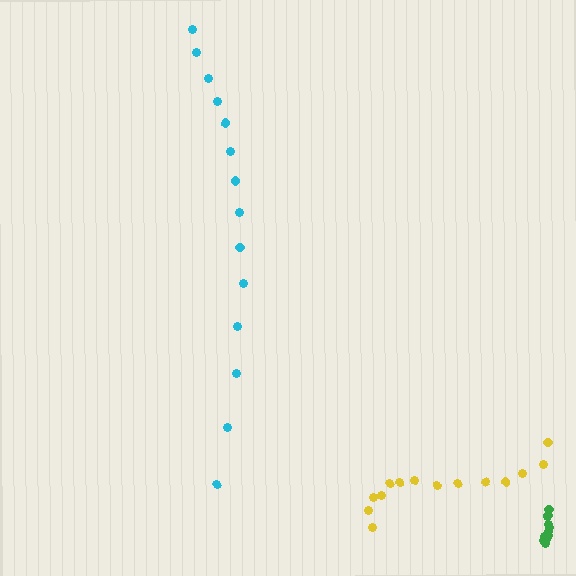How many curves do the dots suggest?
There are 3 distinct paths.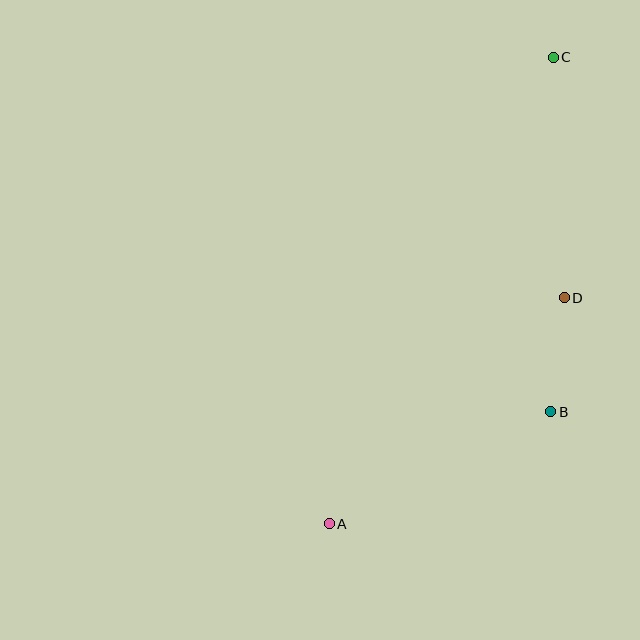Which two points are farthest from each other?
Points A and C are farthest from each other.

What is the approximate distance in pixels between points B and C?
The distance between B and C is approximately 354 pixels.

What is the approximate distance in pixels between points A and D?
The distance between A and D is approximately 326 pixels.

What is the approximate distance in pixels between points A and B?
The distance between A and B is approximately 248 pixels.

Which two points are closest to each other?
Points B and D are closest to each other.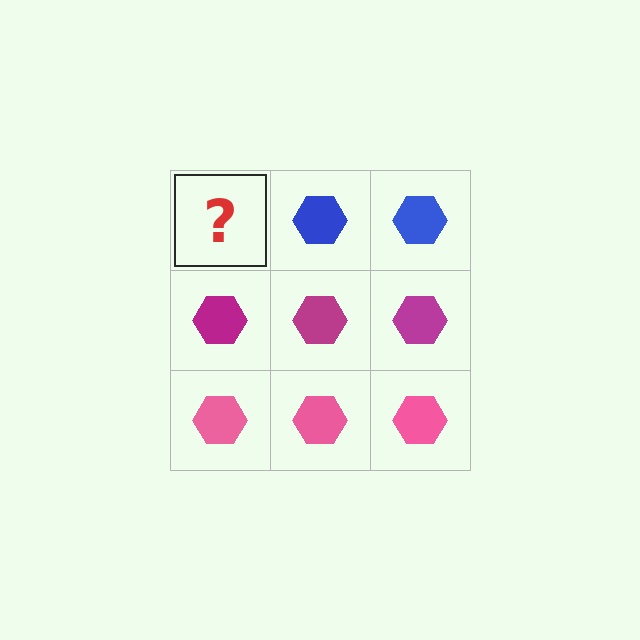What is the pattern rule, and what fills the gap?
The rule is that each row has a consistent color. The gap should be filled with a blue hexagon.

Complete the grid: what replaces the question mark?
The question mark should be replaced with a blue hexagon.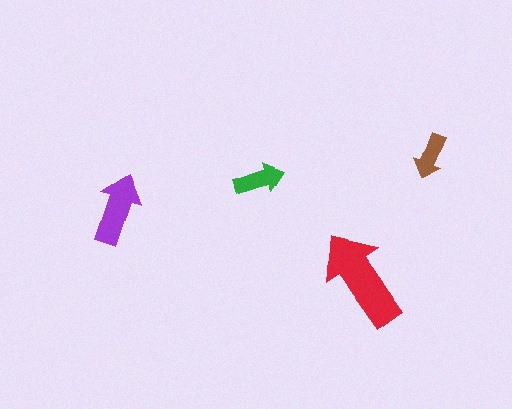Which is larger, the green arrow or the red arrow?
The red one.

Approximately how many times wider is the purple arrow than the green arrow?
About 1.5 times wider.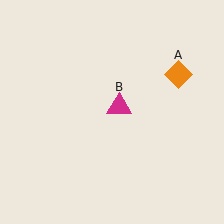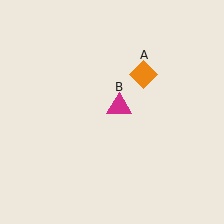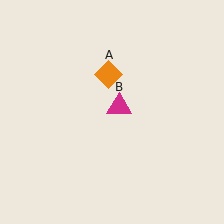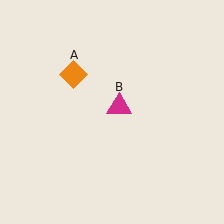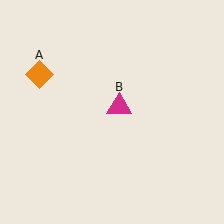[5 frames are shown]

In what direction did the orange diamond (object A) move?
The orange diamond (object A) moved left.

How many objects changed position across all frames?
1 object changed position: orange diamond (object A).